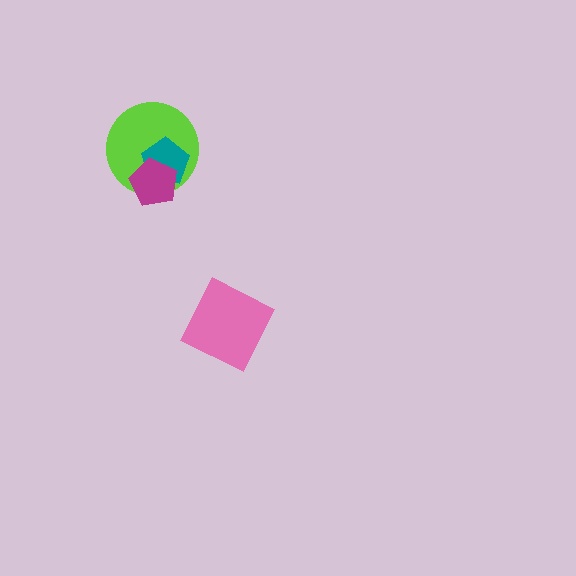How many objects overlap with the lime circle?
2 objects overlap with the lime circle.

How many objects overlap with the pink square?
0 objects overlap with the pink square.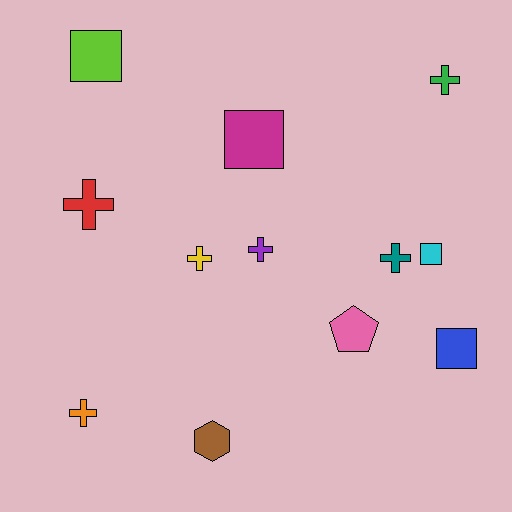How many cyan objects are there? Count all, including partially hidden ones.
There is 1 cyan object.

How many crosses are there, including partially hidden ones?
There are 6 crosses.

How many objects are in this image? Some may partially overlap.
There are 12 objects.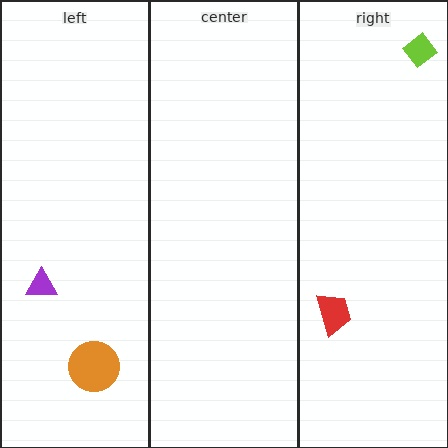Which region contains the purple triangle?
The left region.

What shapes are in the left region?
The purple triangle, the orange circle.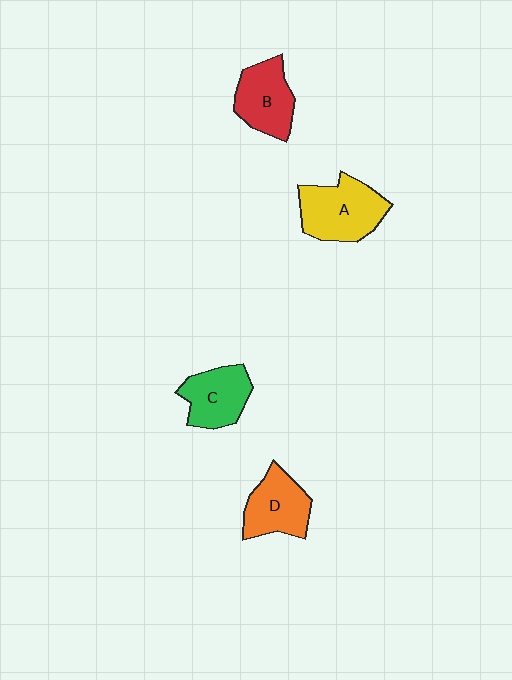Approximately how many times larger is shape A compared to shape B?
Approximately 1.3 times.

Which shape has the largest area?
Shape A (yellow).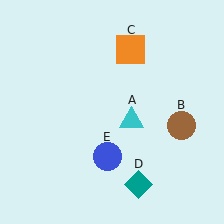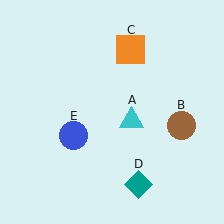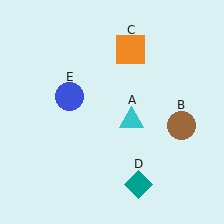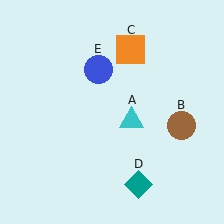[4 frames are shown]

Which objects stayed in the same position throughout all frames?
Cyan triangle (object A) and brown circle (object B) and orange square (object C) and teal diamond (object D) remained stationary.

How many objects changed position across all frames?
1 object changed position: blue circle (object E).